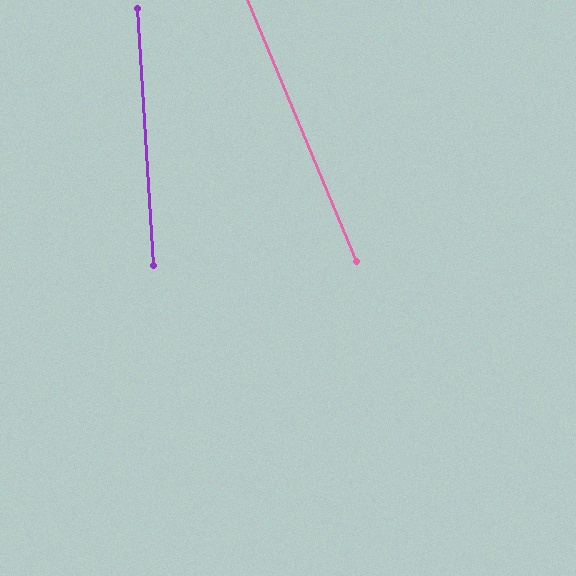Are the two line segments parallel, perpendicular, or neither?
Neither parallel nor perpendicular — they differ by about 19°.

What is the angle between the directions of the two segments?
Approximately 19 degrees.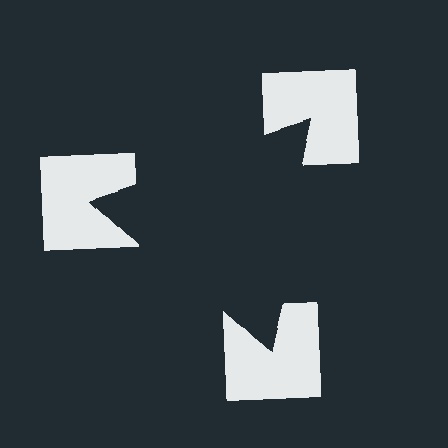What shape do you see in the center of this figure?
An illusory triangle — its edges are inferred from the aligned wedge cuts in the notched squares, not physically drawn.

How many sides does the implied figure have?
3 sides.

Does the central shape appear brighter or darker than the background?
It typically appears slightly darker than the background, even though no actual brightness change is drawn.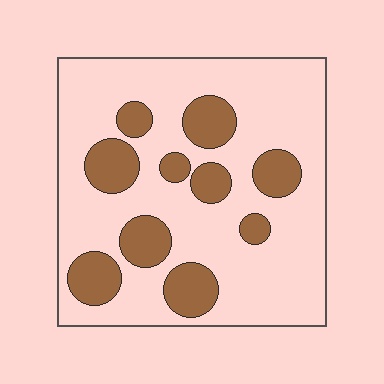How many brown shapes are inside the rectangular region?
10.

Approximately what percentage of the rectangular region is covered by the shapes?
Approximately 25%.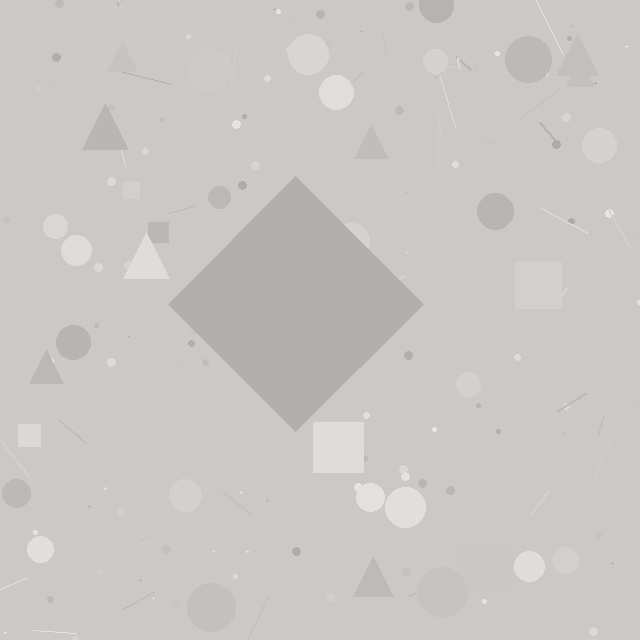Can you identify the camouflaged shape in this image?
The camouflaged shape is a diamond.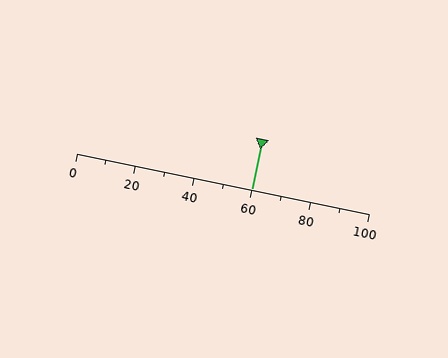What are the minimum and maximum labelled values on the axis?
The axis runs from 0 to 100.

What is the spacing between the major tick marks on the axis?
The major ticks are spaced 20 apart.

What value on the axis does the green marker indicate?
The marker indicates approximately 60.